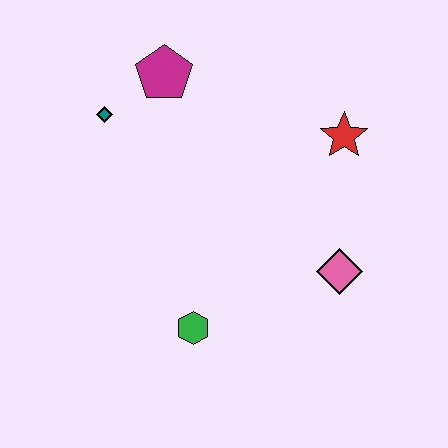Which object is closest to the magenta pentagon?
The teal diamond is closest to the magenta pentagon.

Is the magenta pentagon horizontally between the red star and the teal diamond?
Yes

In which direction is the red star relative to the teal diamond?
The red star is to the right of the teal diamond.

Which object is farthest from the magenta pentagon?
The pink diamond is farthest from the magenta pentagon.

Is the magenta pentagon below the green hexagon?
No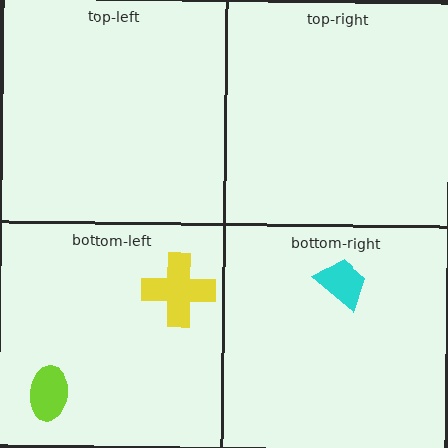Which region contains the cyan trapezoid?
The bottom-right region.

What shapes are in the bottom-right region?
The cyan trapezoid.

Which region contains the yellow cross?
The bottom-left region.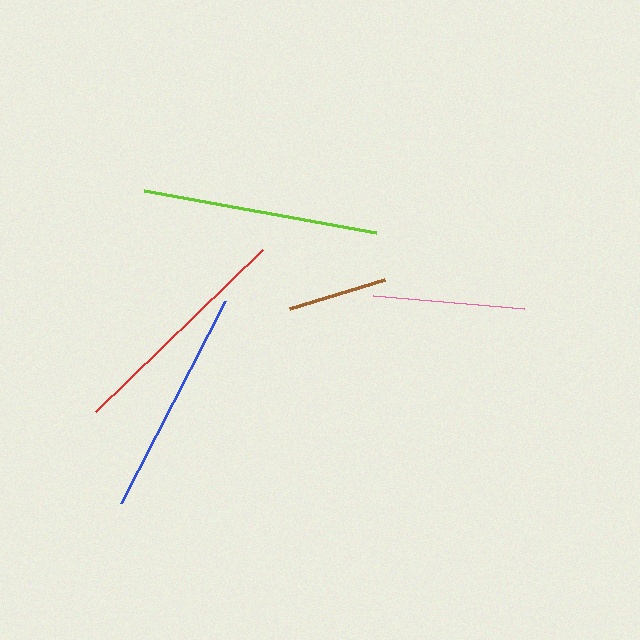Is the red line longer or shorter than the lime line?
The lime line is longer than the red line.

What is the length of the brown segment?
The brown segment is approximately 99 pixels long.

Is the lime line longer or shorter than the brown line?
The lime line is longer than the brown line.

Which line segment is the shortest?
The brown line is the shortest at approximately 99 pixels.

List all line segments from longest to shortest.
From longest to shortest: lime, red, blue, pink, brown.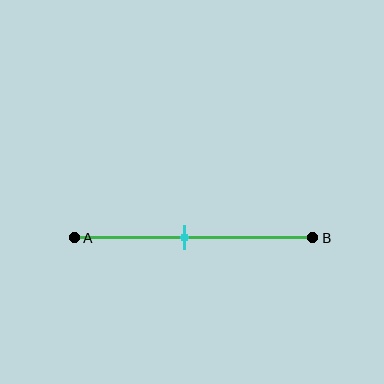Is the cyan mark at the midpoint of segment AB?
No, the mark is at about 45% from A, not at the 50% midpoint.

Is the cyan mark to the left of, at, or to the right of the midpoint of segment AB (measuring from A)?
The cyan mark is to the left of the midpoint of segment AB.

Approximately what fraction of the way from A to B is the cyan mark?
The cyan mark is approximately 45% of the way from A to B.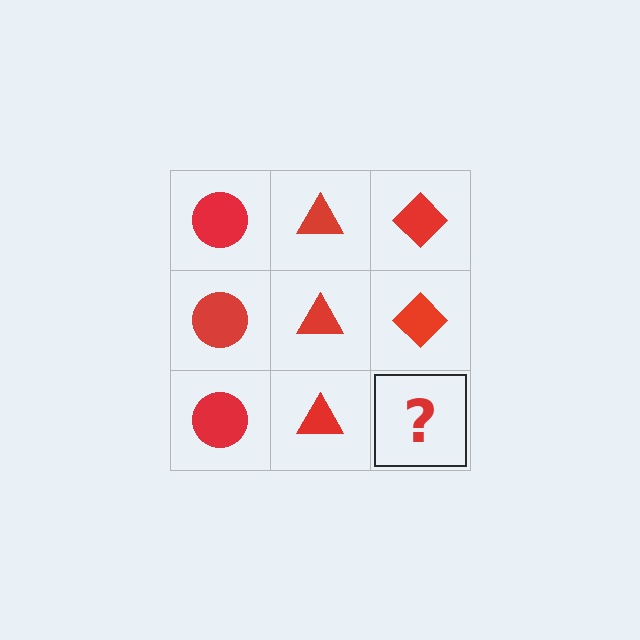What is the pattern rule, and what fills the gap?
The rule is that each column has a consistent shape. The gap should be filled with a red diamond.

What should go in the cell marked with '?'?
The missing cell should contain a red diamond.